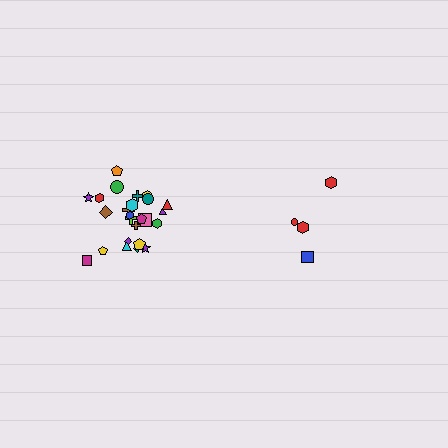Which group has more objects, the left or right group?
The left group.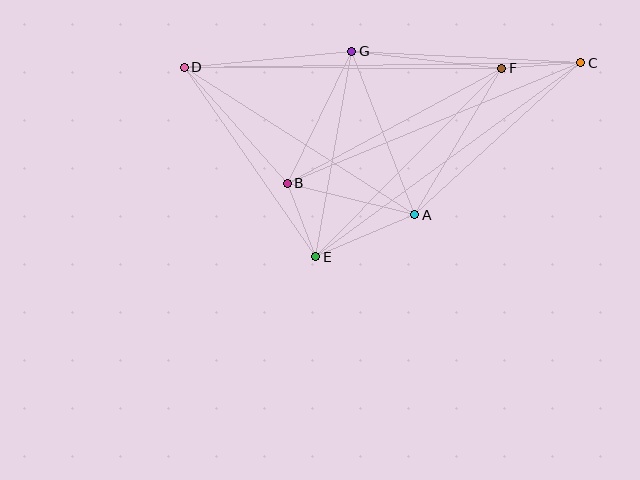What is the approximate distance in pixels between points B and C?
The distance between B and C is approximately 317 pixels.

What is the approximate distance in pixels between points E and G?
The distance between E and G is approximately 209 pixels.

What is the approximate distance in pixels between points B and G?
The distance between B and G is approximately 147 pixels.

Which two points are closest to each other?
Points B and E are closest to each other.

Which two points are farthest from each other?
Points C and D are farthest from each other.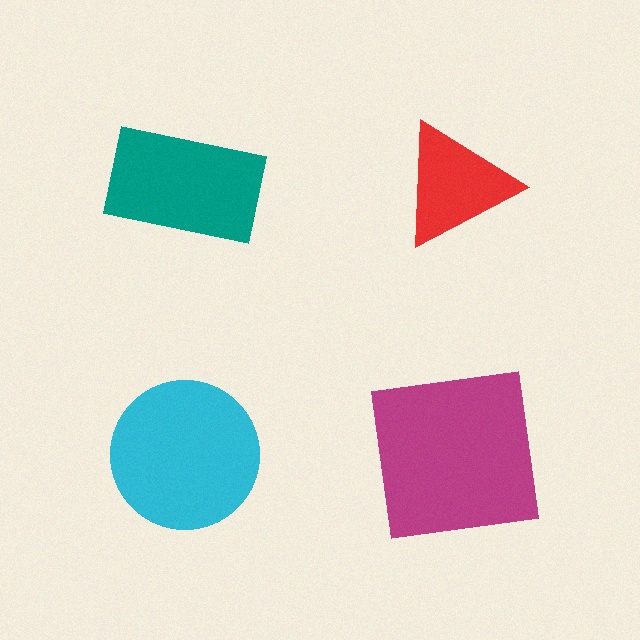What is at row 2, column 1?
A cyan circle.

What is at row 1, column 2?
A red triangle.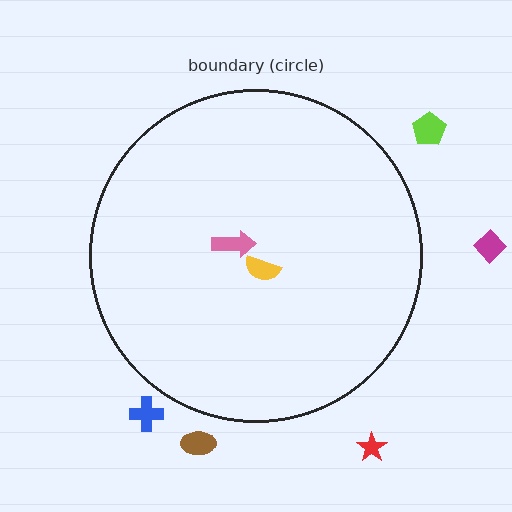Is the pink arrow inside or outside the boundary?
Inside.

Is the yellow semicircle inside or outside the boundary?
Inside.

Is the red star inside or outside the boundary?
Outside.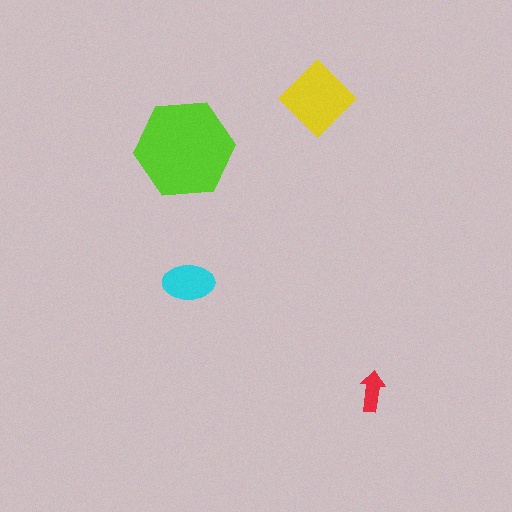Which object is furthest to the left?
The lime hexagon is leftmost.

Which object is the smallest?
The red arrow.